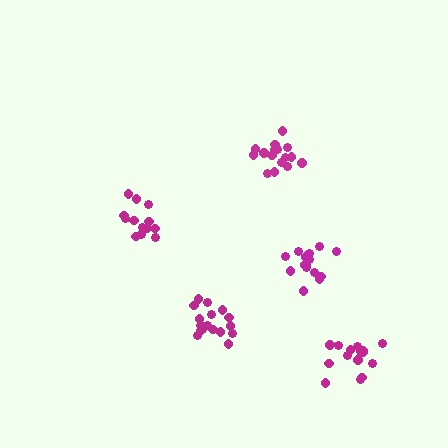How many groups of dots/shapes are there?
There are 5 groups.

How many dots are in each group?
Group 1: 17 dots, Group 2: 16 dots, Group 3: 13 dots, Group 4: 17 dots, Group 5: 16 dots (79 total).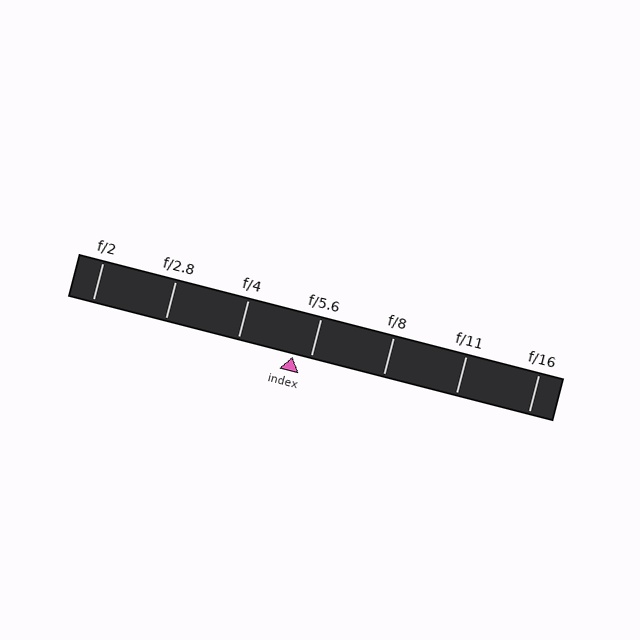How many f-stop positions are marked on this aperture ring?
There are 7 f-stop positions marked.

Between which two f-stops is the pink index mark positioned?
The index mark is between f/4 and f/5.6.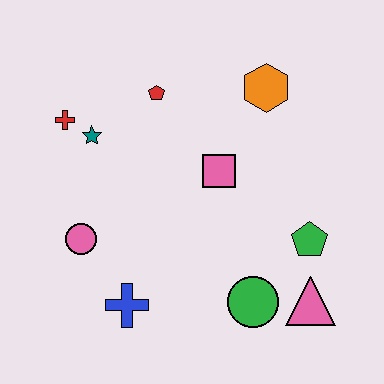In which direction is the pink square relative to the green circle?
The pink square is above the green circle.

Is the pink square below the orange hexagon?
Yes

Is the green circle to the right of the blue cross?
Yes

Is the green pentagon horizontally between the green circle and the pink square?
No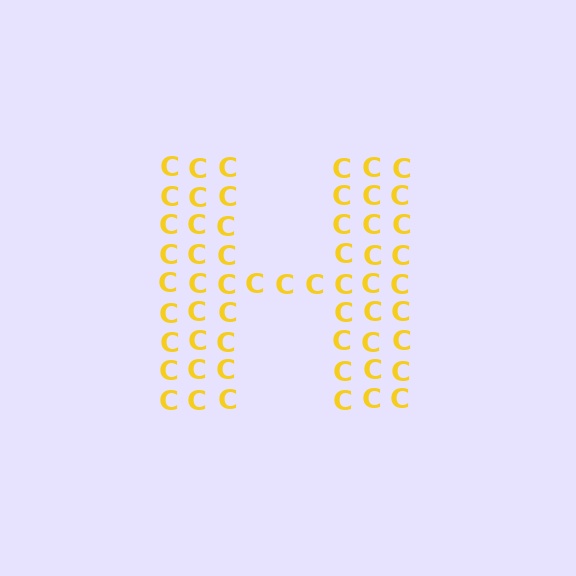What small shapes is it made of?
It is made of small letter C's.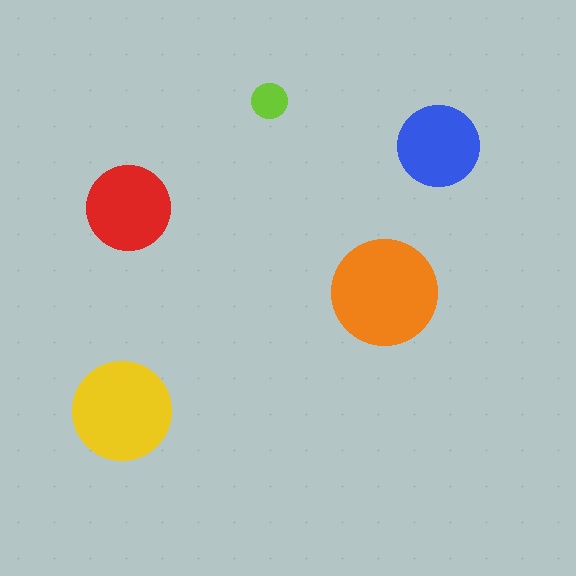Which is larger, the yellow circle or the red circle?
The yellow one.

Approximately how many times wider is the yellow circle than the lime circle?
About 3 times wider.